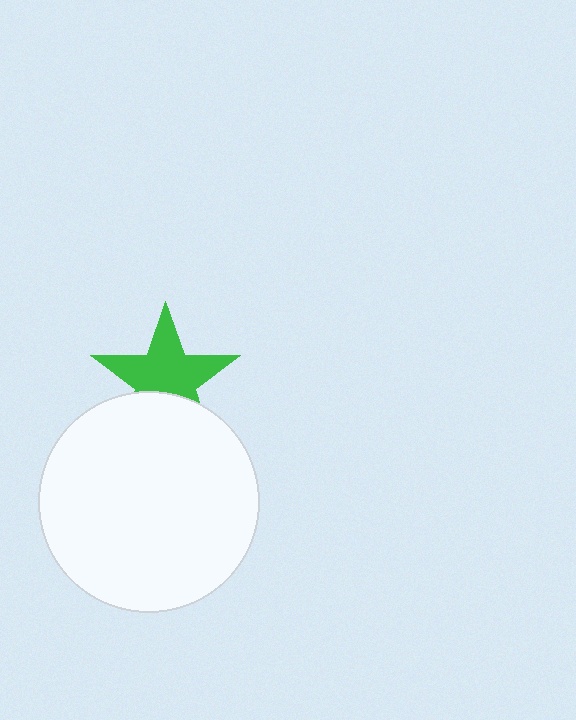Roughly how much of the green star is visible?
Most of it is visible (roughly 67%).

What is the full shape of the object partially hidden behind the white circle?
The partially hidden object is a green star.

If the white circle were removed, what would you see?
You would see the complete green star.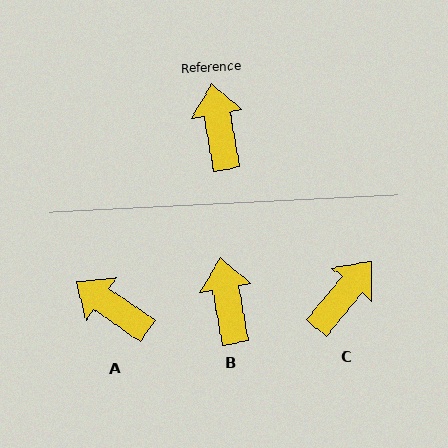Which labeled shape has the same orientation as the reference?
B.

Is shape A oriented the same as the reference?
No, it is off by about 45 degrees.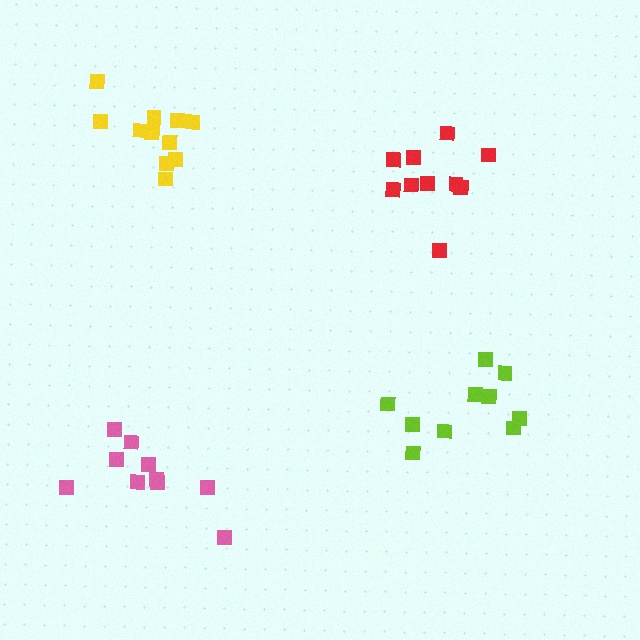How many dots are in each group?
Group 1: 10 dots, Group 2: 10 dots, Group 3: 11 dots, Group 4: 10 dots (41 total).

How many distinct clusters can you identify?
There are 4 distinct clusters.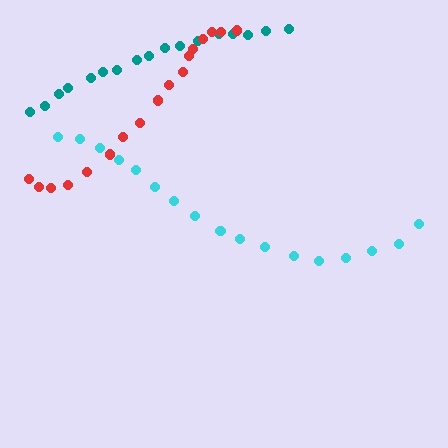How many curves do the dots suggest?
There are 3 distinct paths.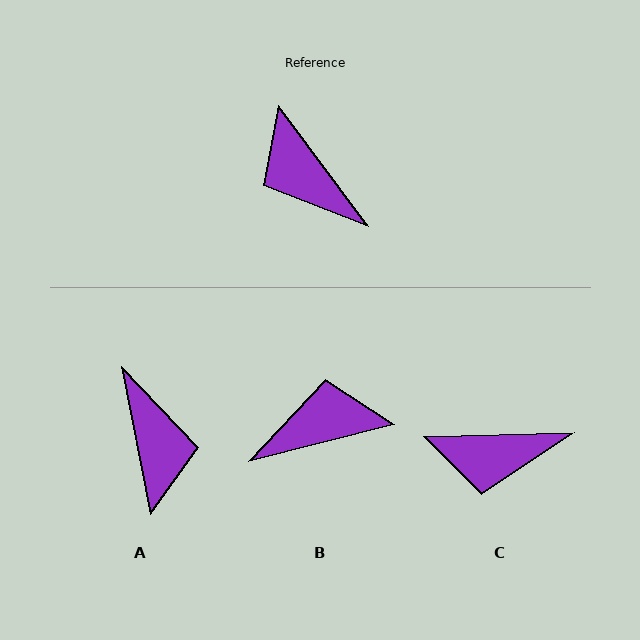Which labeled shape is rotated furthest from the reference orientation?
A, about 154 degrees away.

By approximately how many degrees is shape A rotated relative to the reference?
Approximately 154 degrees counter-clockwise.